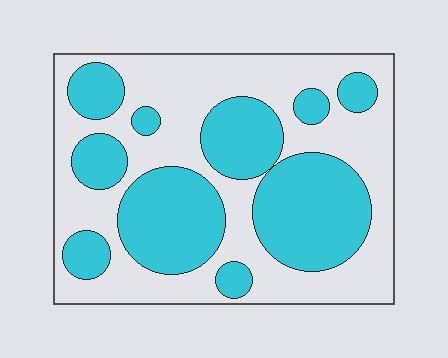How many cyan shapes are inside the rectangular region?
10.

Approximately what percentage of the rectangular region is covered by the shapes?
Approximately 45%.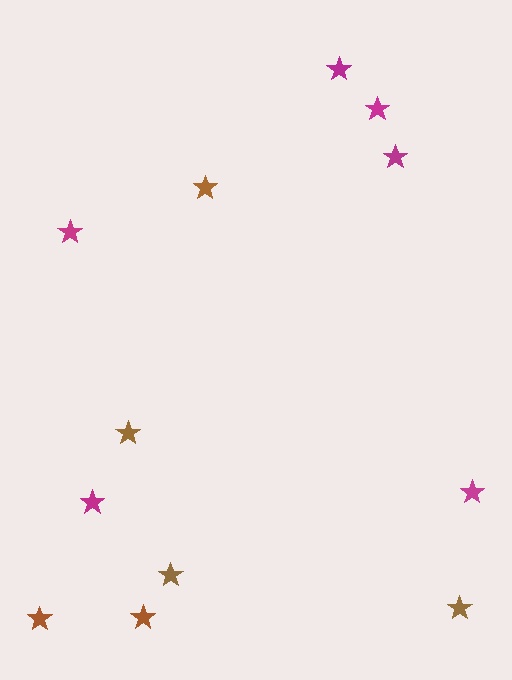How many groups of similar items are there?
There are 2 groups: one group of magenta stars (6) and one group of brown stars (6).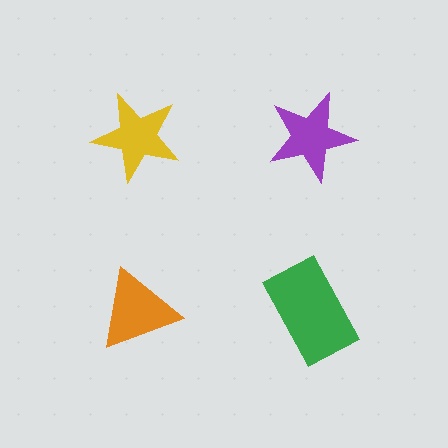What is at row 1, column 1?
A yellow star.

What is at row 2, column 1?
An orange triangle.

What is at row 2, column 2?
A green rectangle.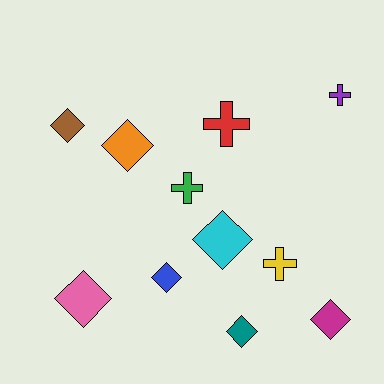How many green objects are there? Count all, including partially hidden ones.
There is 1 green object.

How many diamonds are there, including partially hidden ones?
There are 7 diamonds.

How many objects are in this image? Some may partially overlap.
There are 11 objects.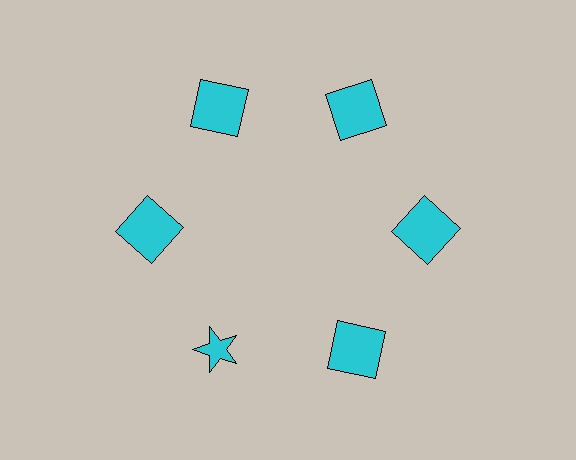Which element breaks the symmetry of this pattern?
The cyan star at roughly the 7 o'clock position breaks the symmetry. All other shapes are cyan squares.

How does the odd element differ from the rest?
It has a different shape: star instead of square.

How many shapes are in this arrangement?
There are 6 shapes arranged in a ring pattern.